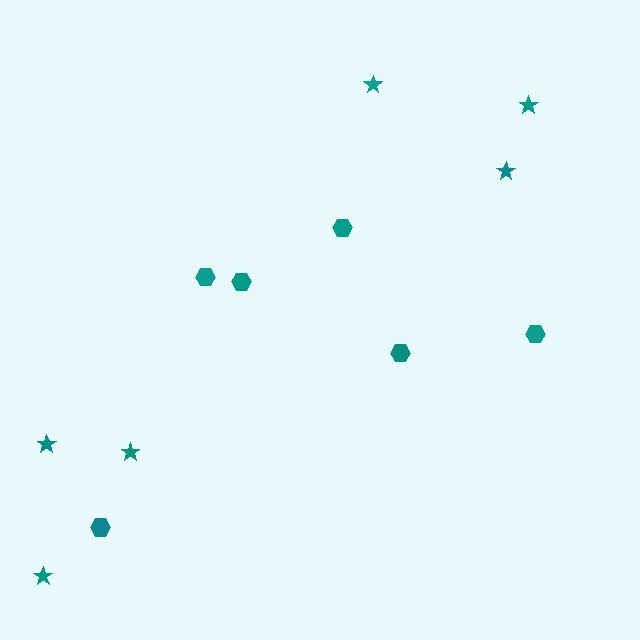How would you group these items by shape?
There are 2 groups: one group of hexagons (6) and one group of stars (6).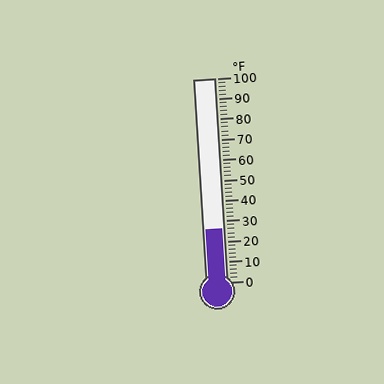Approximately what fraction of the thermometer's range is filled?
The thermometer is filled to approximately 25% of its range.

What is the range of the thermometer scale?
The thermometer scale ranges from 0°F to 100°F.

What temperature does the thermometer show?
The thermometer shows approximately 26°F.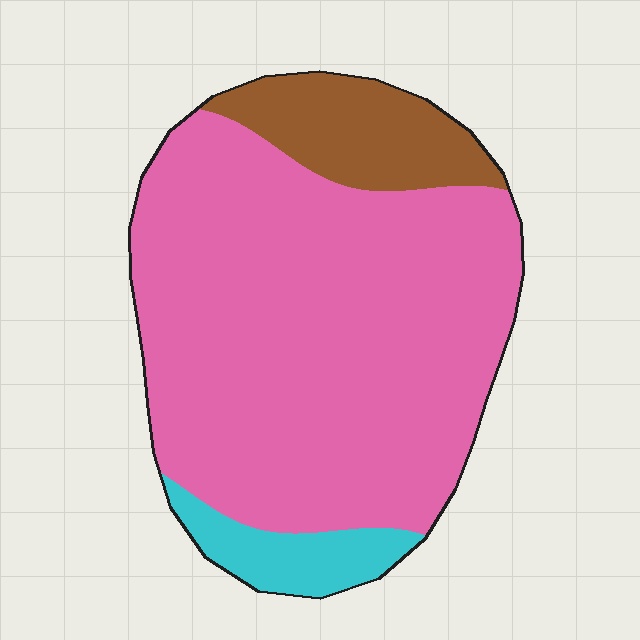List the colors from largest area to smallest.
From largest to smallest: pink, brown, cyan.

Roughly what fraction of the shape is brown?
Brown takes up about one eighth (1/8) of the shape.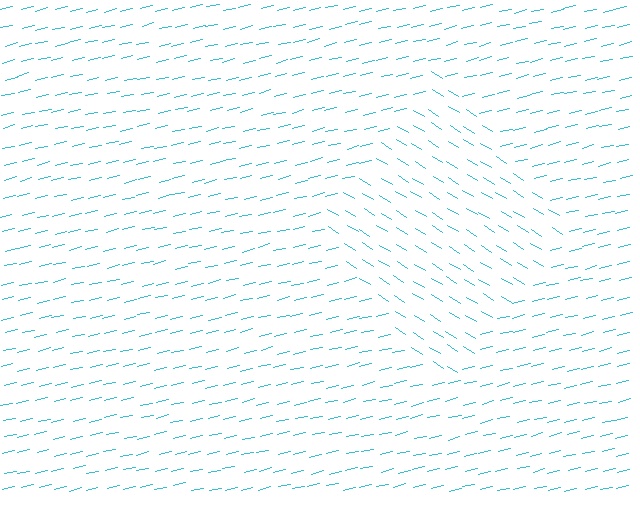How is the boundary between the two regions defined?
The boundary is defined purely by a change in line orientation (approximately 45 degrees difference). All lines are the same color and thickness.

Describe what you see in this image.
The image is filled with small cyan line segments. A diamond region in the image has lines oriented differently from the surrounding lines, creating a visible texture boundary.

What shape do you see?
I see a diamond.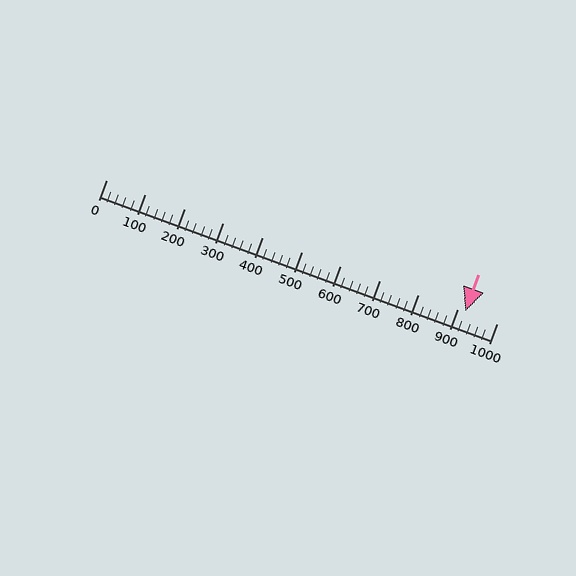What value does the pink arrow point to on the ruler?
The pink arrow points to approximately 920.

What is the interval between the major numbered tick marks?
The major tick marks are spaced 100 units apart.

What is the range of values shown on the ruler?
The ruler shows values from 0 to 1000.